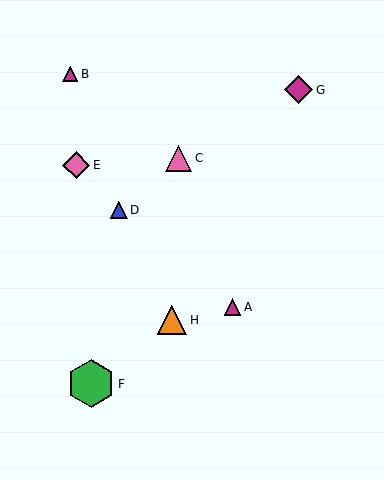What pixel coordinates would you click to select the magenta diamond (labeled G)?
Click at (299, 90) to select the magenta diamond G.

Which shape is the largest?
The green hexagon (labeled F) is the largest.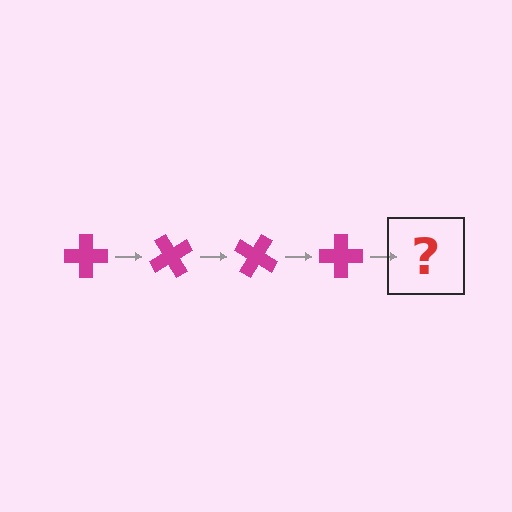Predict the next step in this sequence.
The next step is a magenta cross rotated 240 degrees.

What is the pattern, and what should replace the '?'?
The pattern is that the cross rotates 60 degrees each step. The '?' should be a magenta cross rotated 240 degrees.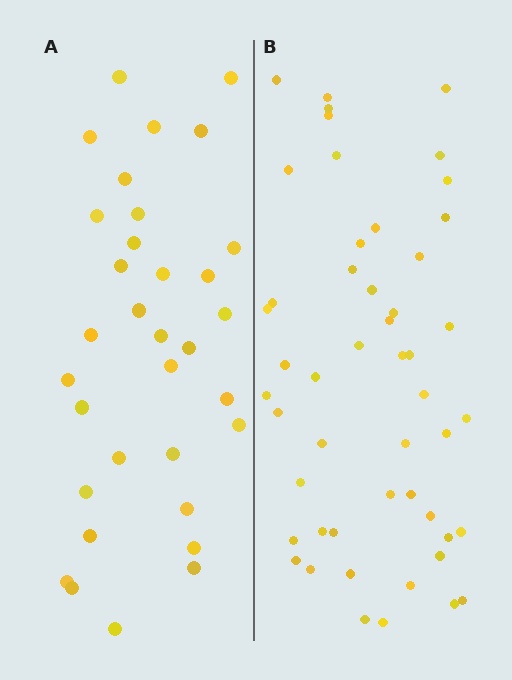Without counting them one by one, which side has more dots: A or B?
Region B (the right region) has more dots.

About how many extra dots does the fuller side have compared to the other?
Region B has approximately 15 more dots than region A.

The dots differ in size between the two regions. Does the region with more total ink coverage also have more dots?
No. Region A has more total ink coverage because its dots are larger, but region B actually contains more individual dots. Total area can be misleading — the number of items is what matters here.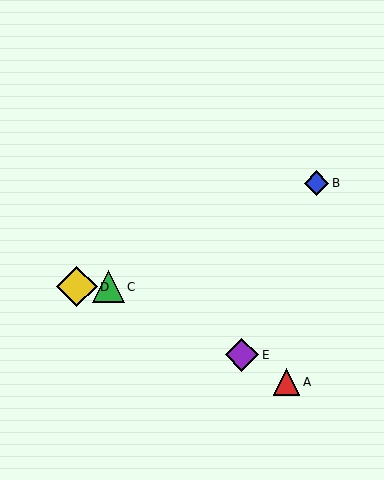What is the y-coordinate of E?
Object E is at y≈355.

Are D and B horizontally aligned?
No, D is at y≈287 and B is at y≈183.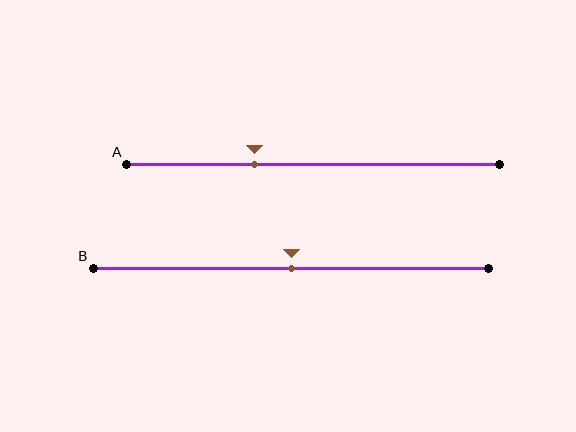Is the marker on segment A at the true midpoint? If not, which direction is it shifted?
No, the marker on segment A is shifted to the left by about 16% of the segment length.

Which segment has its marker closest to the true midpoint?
Segment B has its marker closest to the true midpoint.